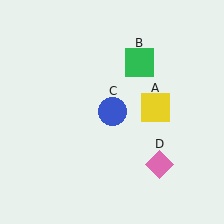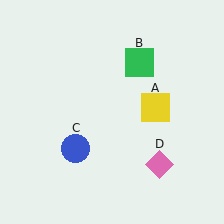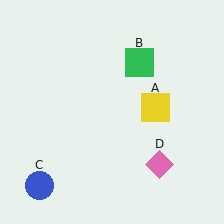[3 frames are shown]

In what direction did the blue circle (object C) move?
The blue circle (object C) moved down and to the left.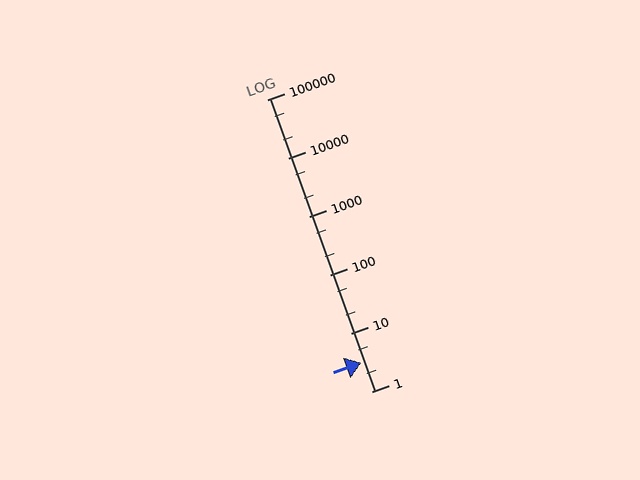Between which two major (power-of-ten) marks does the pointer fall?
The pointer is between 1 and 10.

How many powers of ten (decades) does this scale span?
The scale spans 5 decades, from 1 to 100000.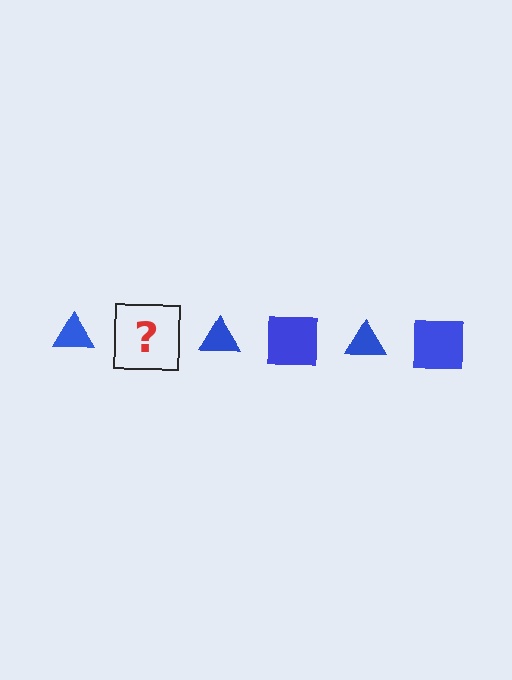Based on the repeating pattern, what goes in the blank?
The blank should be a blue square.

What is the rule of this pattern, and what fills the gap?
The rule is that the pattern cycles through triangle, square shapes in blue. The gap should be filled with a blue square.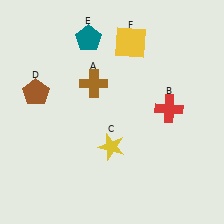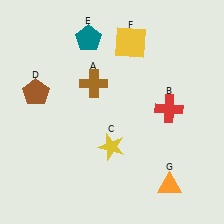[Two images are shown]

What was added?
An orange triangle (G) was added in Image 2.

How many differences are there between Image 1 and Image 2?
There is 1 difference between the two images.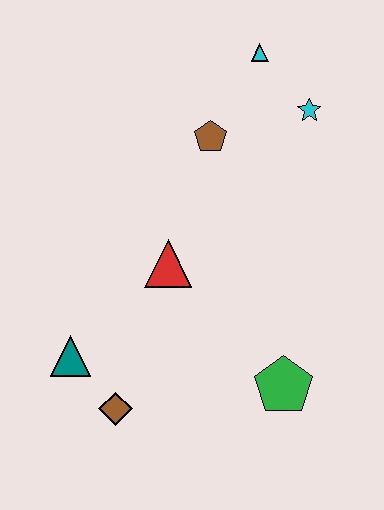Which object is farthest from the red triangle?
The cyan triangle is farthest from the red triangle.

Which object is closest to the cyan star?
The cyan triangle is closest to the cyan star.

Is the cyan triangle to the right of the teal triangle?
Yes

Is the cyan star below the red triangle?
No